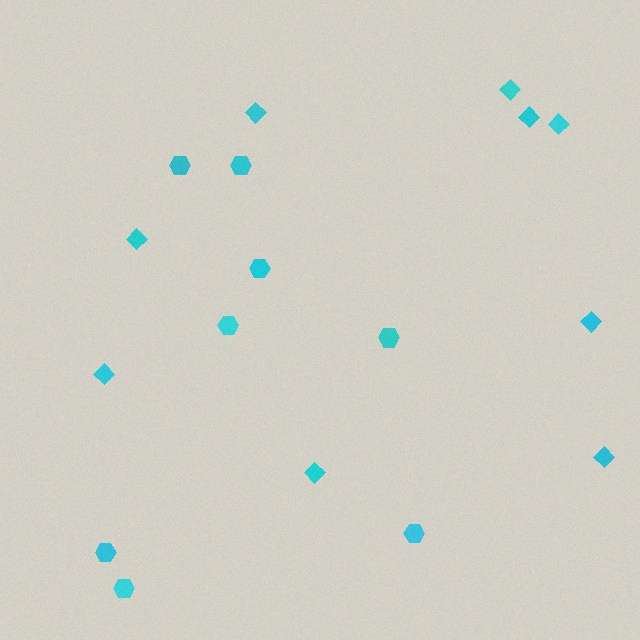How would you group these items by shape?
There are 2 groups: one group of hexagons (8) and one group of diamonds (9).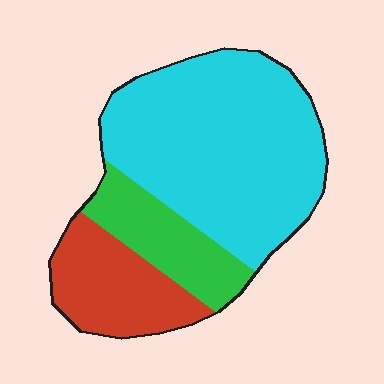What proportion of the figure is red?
Red takes up about one fifth (1/5) of the figure.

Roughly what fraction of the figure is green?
Green takes up less than a quarter of the figure.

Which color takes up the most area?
Cyan, at roughly 60%.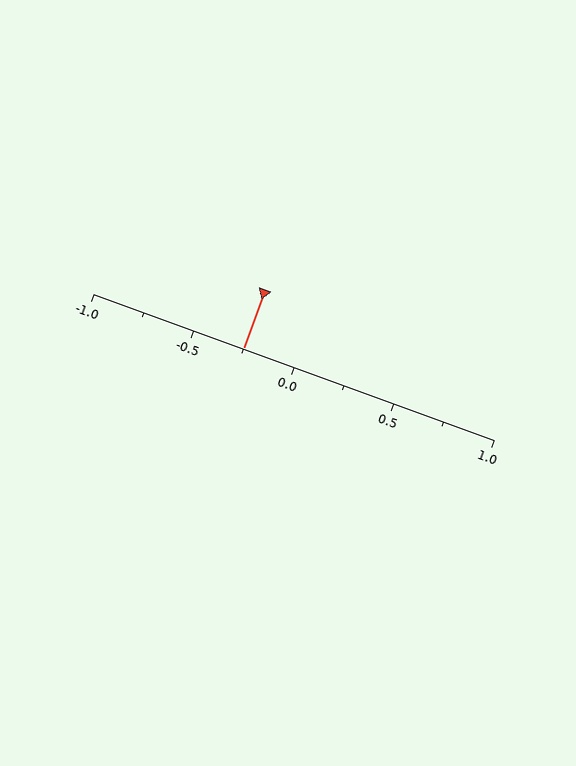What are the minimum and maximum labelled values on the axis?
The axis runs from -1.0 to 1.0.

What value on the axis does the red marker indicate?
The marker indicates approximately -0.25.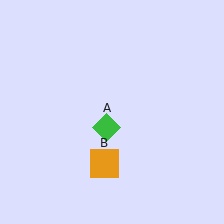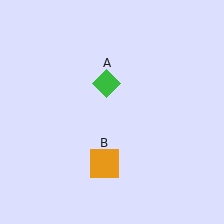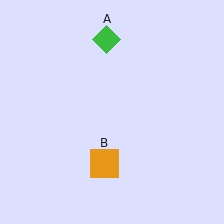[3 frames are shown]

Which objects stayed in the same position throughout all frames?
Orange square (object B) remained stationary.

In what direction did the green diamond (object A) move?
The green diamond (object A) moved up.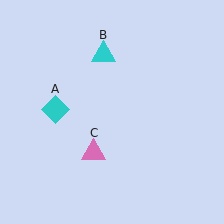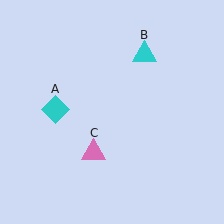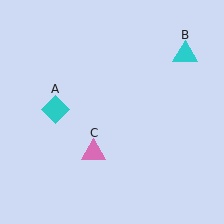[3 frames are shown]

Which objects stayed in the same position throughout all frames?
Cyan diamond (object A) and pink triangle (object C) remained stationary.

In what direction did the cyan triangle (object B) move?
The cyan triangle (object B) moved right.